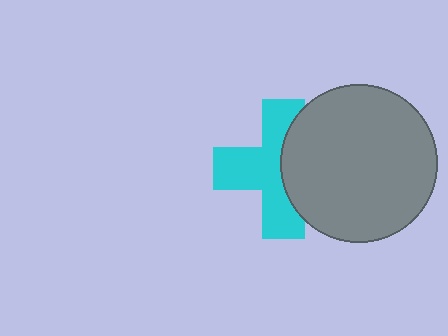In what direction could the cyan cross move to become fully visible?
The cyan cross could move left. That would shift it out from behind the gray circle entirely.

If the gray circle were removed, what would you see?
You would see the complete cyan cross.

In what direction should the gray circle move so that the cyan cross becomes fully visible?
The gray circle should move right. That is the shortest direction to clear the overlap and leave the cyan cross fully visible.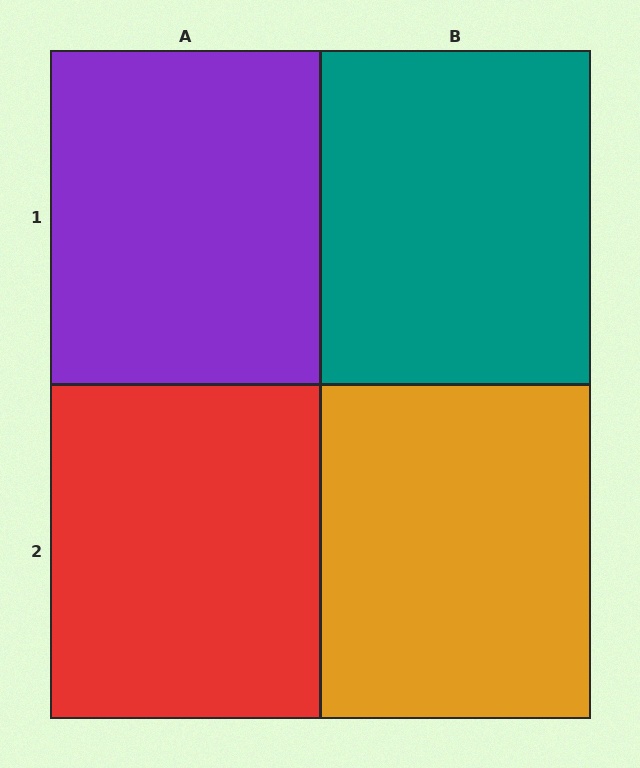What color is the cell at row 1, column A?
Purple.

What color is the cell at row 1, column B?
Teal.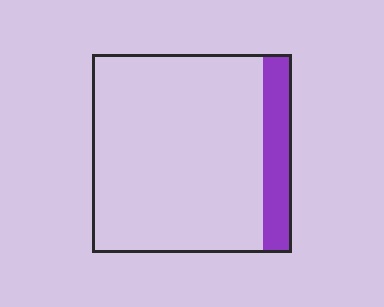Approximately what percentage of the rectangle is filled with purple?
Approximately 15%.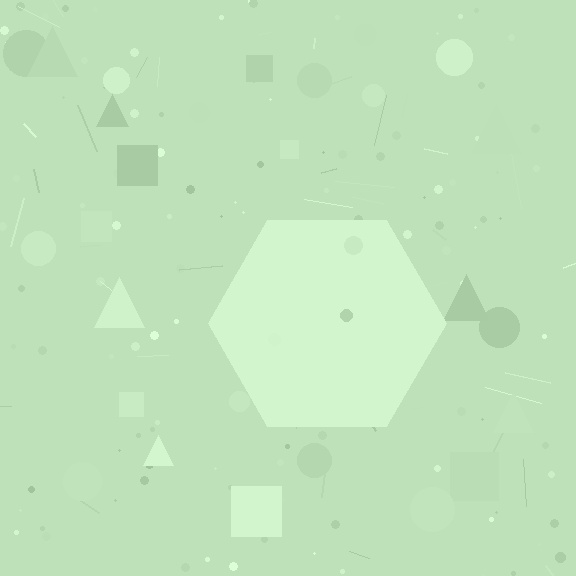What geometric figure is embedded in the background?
A hexagon is embedded in the background.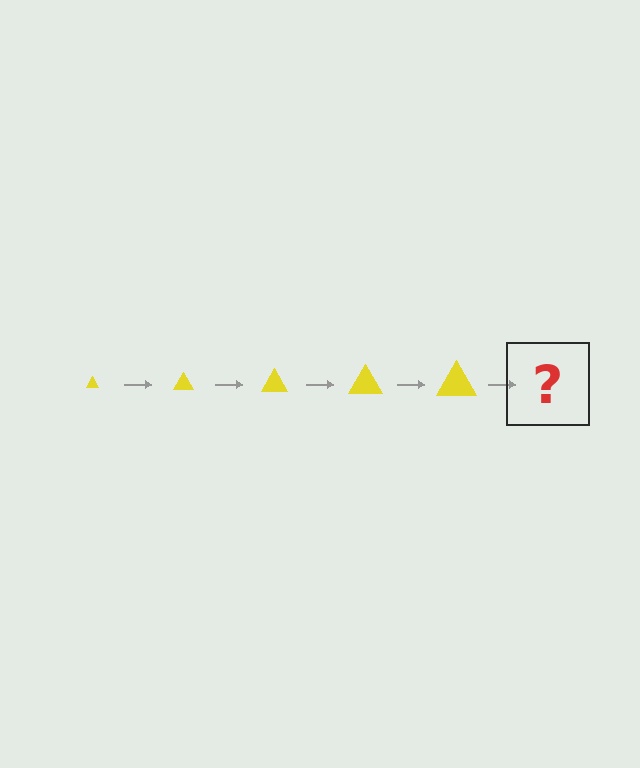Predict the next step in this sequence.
The next step is a yellow triangle, larger than the previous one.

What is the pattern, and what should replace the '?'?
The pattern is that the triangle gets progressively larger each step. The '?' should be a yellow triangle, larger than the previous one.